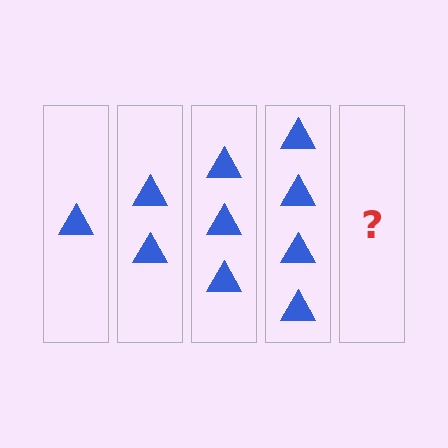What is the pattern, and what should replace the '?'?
The pattern is that each step adds one more triangle. The '?' should be 5 triangles.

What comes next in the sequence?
The next element should be 5 triangles.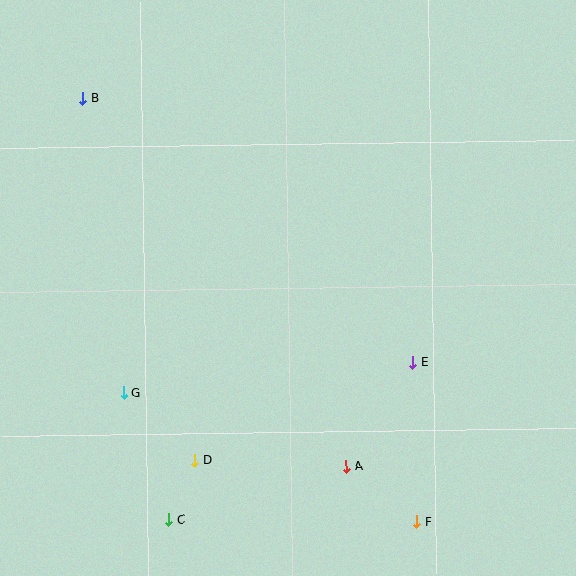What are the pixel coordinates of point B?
Point B is at (83, 98).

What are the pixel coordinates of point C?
Point C is at (169, 520).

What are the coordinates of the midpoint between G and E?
The midpoint between G and E is at (268, 378).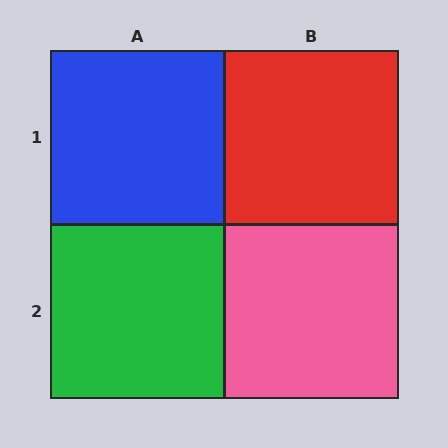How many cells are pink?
1 cell is pink.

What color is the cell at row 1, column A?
Blue.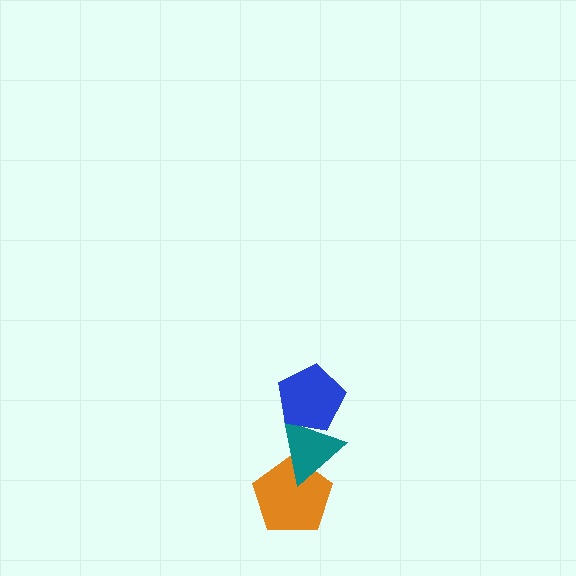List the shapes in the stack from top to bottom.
From top to bottom: the blue pentagon, the teal triangle, the orange pentagon.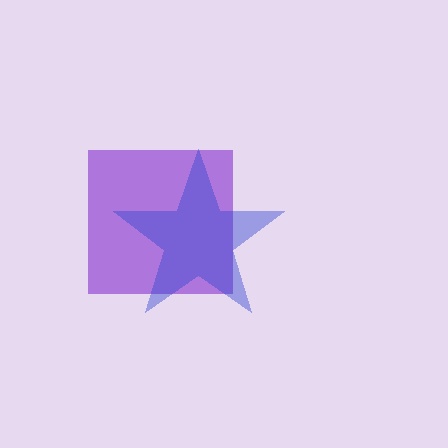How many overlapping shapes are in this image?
There are 2 overlapping shapes in the image.